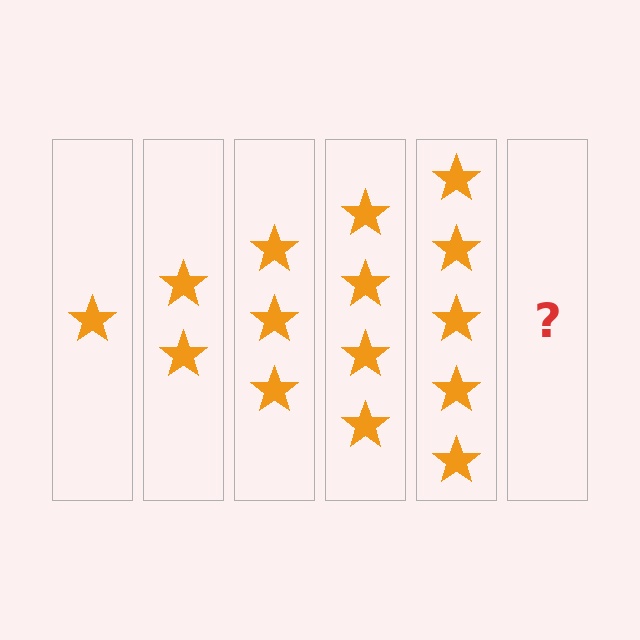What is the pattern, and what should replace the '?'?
The pattern is that each step adds one more star. The '?' should be 6 stars.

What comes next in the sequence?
The next element should be 6 stars.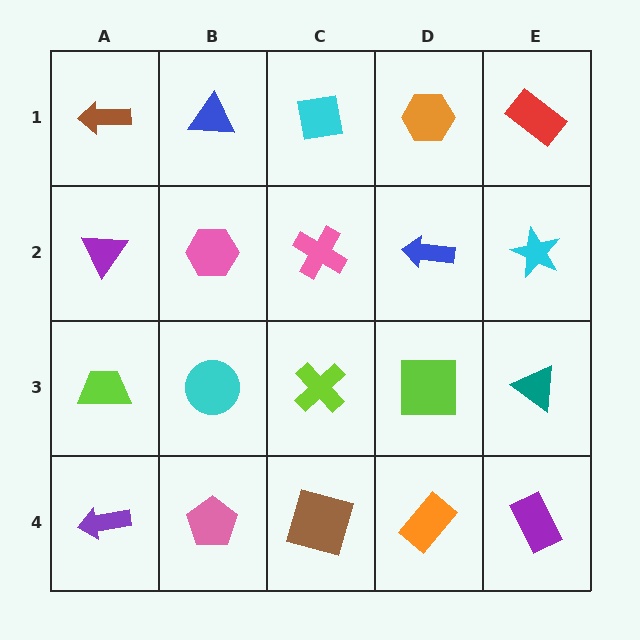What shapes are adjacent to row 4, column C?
A lime cross (row 3, column C), a pink pentagon (row 4, column B), an orange rectangle (row 4, column D).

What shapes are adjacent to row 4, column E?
A teal triangle (row 3, column E), an orange rectangle (row 4, column D).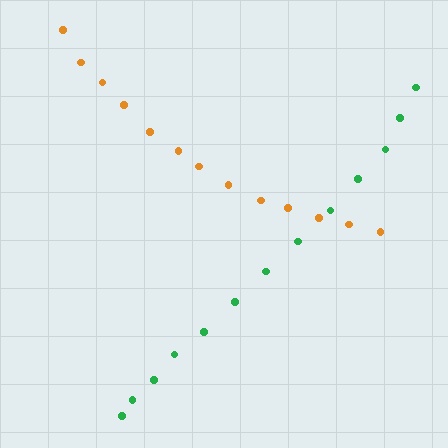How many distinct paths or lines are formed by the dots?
There are 2 distinct paths.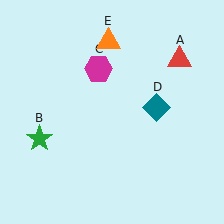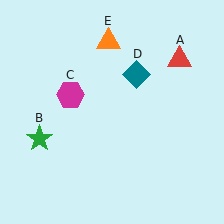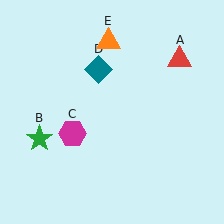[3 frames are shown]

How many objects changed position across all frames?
2 objects changed position: magenta hexagon (object C), teal diamond (object D).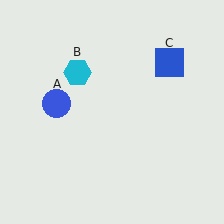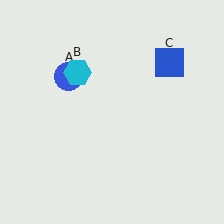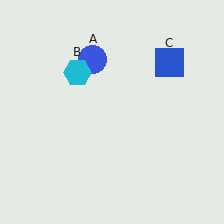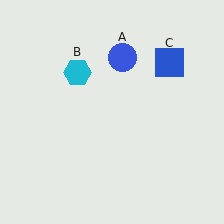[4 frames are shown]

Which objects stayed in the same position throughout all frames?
Cyan hexagon (object B) and blue square (object C) remained stationary.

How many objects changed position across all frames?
1 object changed position: blue circle (object A).